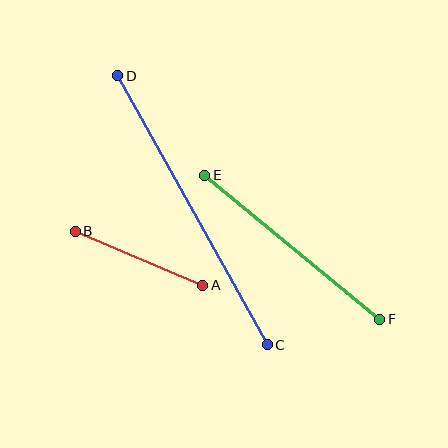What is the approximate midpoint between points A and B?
The midpoint is at approximately (139, 258) pixels.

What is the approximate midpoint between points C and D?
The midpoint is at approximately (193, 210) pixels.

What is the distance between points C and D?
The distance is approximately 308 pixels.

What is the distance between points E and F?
The distance is approximately 227 pixels.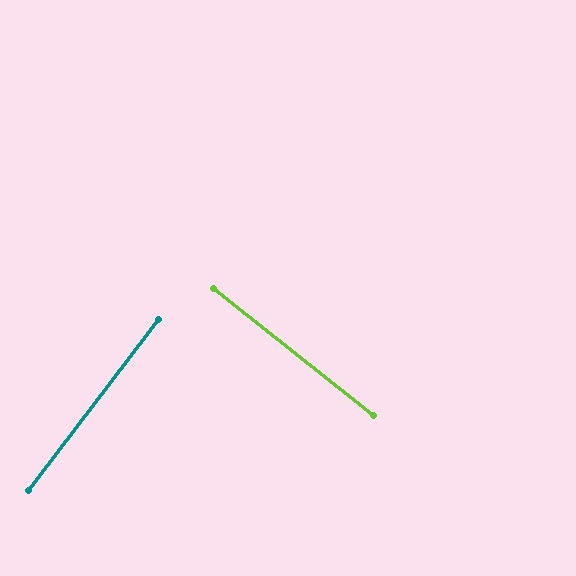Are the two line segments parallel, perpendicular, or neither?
Perpendicular — they meet at approximately 89°.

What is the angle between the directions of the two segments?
Approximately 89 degrees.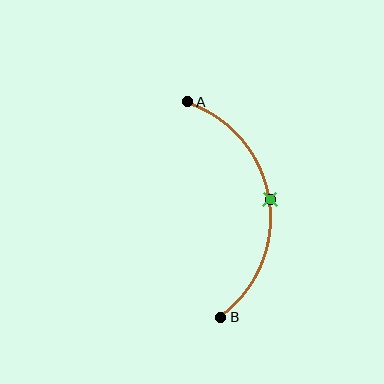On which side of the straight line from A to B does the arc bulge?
The arc bulges to the right of the straight line connecting A and B.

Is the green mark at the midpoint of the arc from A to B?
Yes. The green mark lies on the arc at equal arc-length from both A and B — it is the arc midpoint.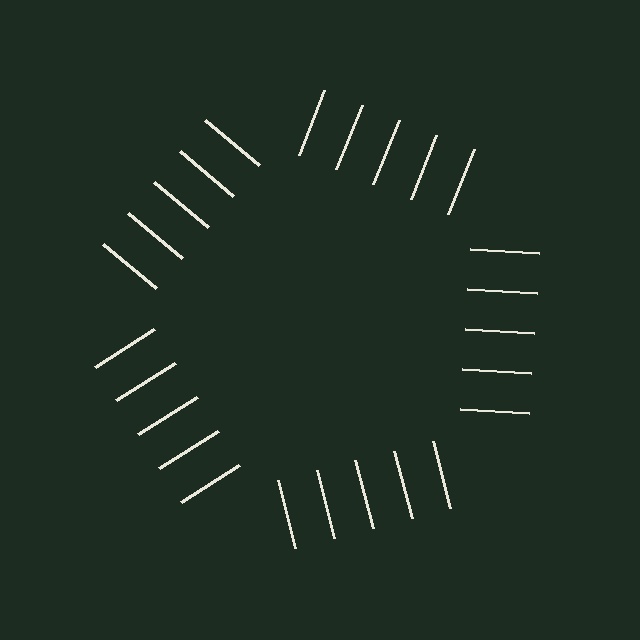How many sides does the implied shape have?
5 sides — the line-ends trace a pentagon.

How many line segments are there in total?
25 — 5 along each of the 5 edges.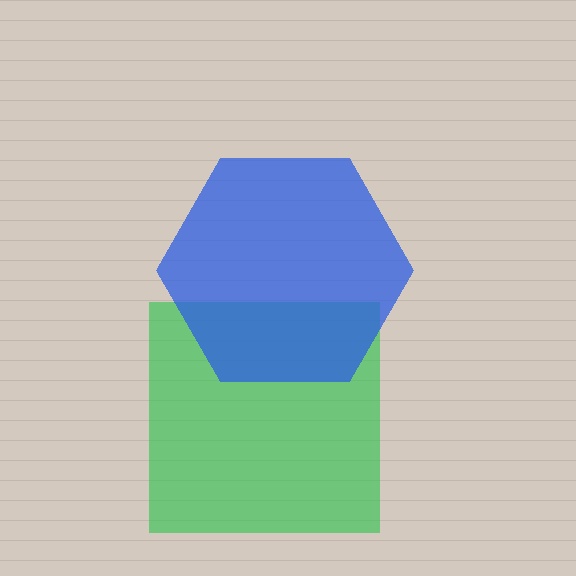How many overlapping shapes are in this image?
There are 2 overlapping shapes in the image.